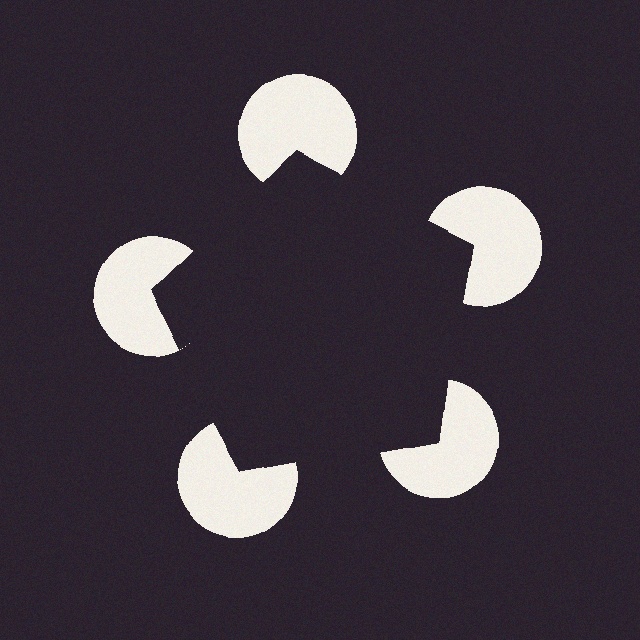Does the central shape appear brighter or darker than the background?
It typically appears slightly darker than the background, even though no actual brightness change is drawn.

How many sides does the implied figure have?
5 sides.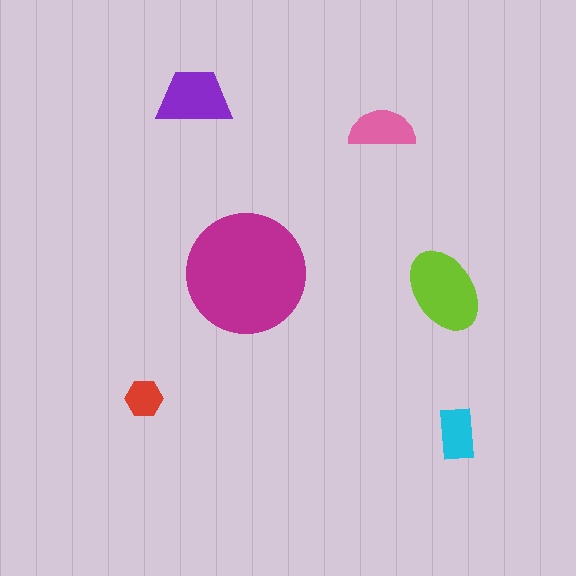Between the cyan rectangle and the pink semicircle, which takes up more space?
The pink semicircle.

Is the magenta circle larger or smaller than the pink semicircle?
Larger.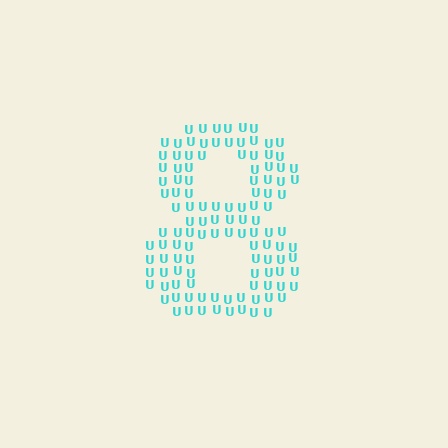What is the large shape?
The large shape is the digit 8.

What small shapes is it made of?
It is made of small letter U's.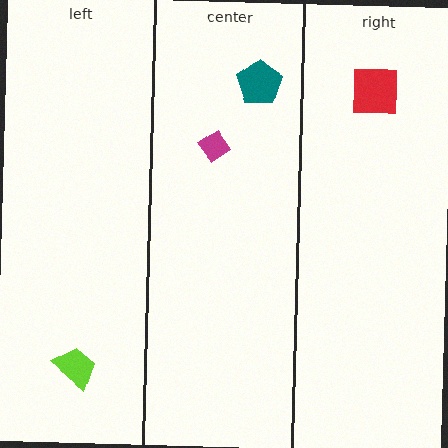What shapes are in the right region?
The red square.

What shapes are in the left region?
The lime trapezoid.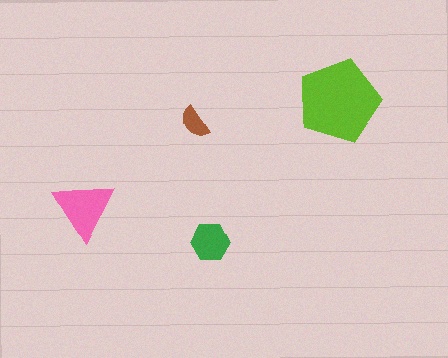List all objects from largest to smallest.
The lime pentagon, the pink triangle, the green hexagon, the brown semicircle.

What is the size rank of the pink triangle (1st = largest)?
2nd.